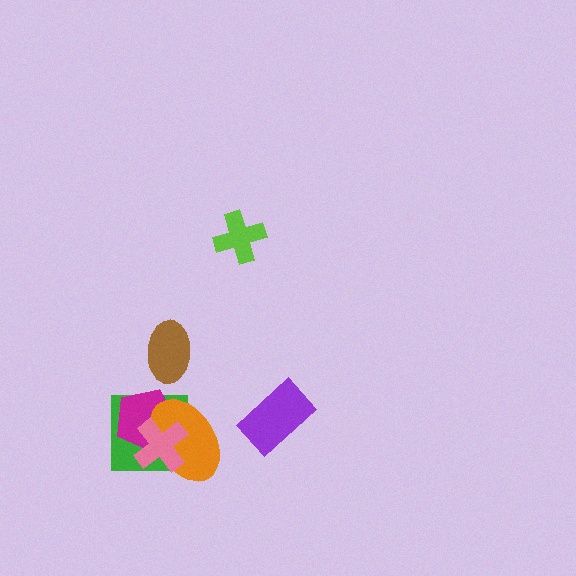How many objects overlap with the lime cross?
0 objects overlap with the lime cross.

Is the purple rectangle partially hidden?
No, no other shape covers it.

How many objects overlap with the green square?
3 objects overlap with the green square.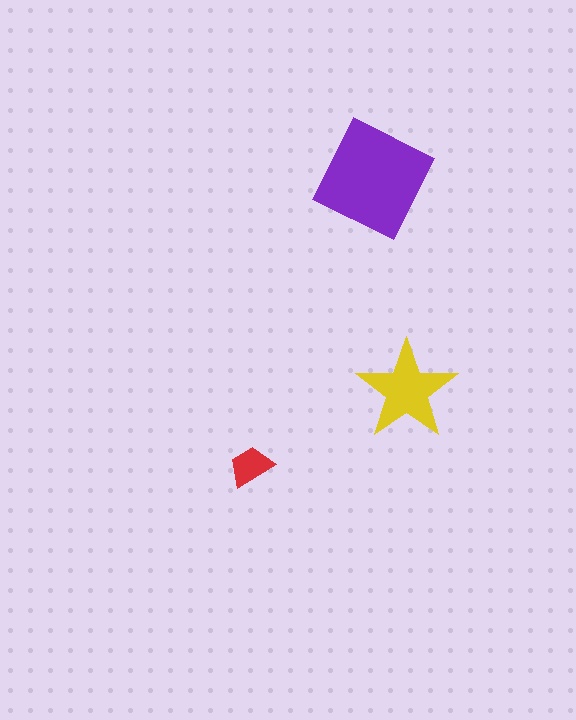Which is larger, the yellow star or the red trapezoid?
The yellow star.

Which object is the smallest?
The red trapezoid.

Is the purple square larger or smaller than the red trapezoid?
Larger.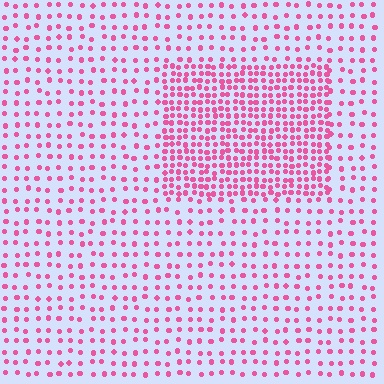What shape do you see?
I see a rectangle.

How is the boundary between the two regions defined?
The boundary is defined by a change in element density (approximately 2.4x ratio). All elements are the same color, size, and shape.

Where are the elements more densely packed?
The elements are more densely packed inside the rectangle boundary.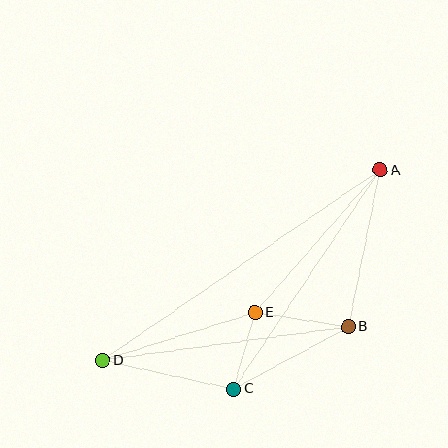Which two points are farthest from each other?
Points A and D are farthest from each other.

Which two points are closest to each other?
Points C and E are closest to each other.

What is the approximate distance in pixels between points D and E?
The distance between D and E is approximately 159 pixels.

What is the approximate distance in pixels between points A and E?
The distance between A and E is approximately 190 pixels.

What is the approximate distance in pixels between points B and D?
The distance between B and D is approximately 248 pixels.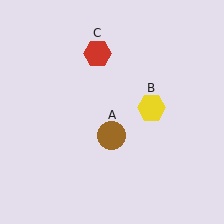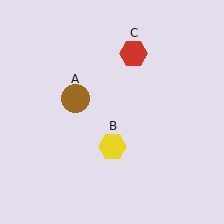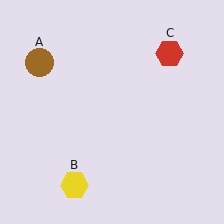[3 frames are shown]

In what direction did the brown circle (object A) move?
The brown circle (object A) moved up and to the left.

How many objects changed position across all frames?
3 objects changed position: brown circle (object A), yellow hexagon (object B), red hexagon (object C).